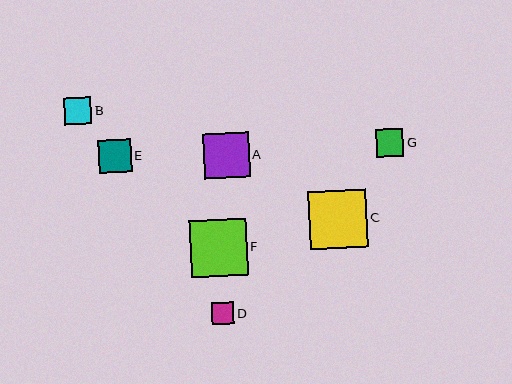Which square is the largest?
Square C is the largest with a size of approximately 58 pixels.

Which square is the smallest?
Square D is the smallest with a size of approximately 22 pixels.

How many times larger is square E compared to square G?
Square E is approximately 1.2 times the size of square G.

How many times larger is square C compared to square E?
Square C is approximately 1.8 times the size of square E.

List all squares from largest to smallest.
From largest to smallest: C, F, A, E, G, B, D.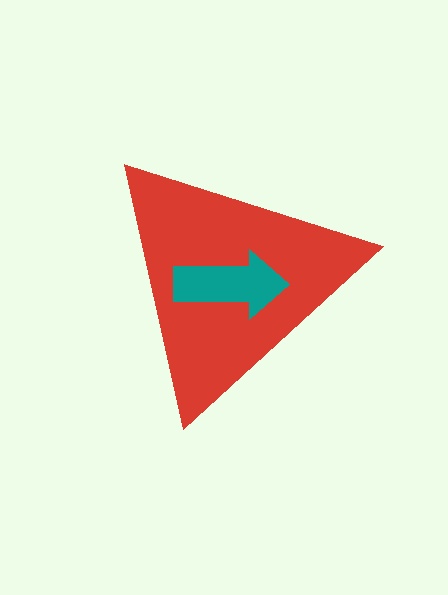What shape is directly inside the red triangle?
The teal arrow.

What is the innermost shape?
The teal arrow.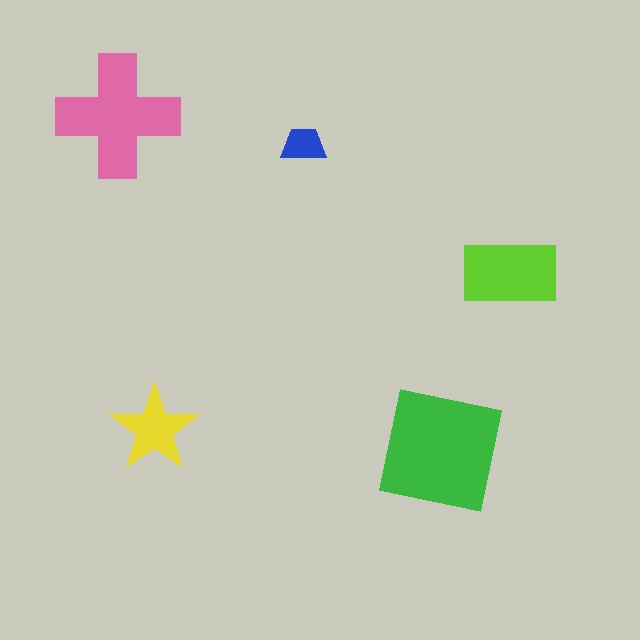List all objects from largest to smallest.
The green square, the pink cross, the lime rectangle, the yellow star, the blue trapezoid.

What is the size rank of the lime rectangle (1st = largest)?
3rd.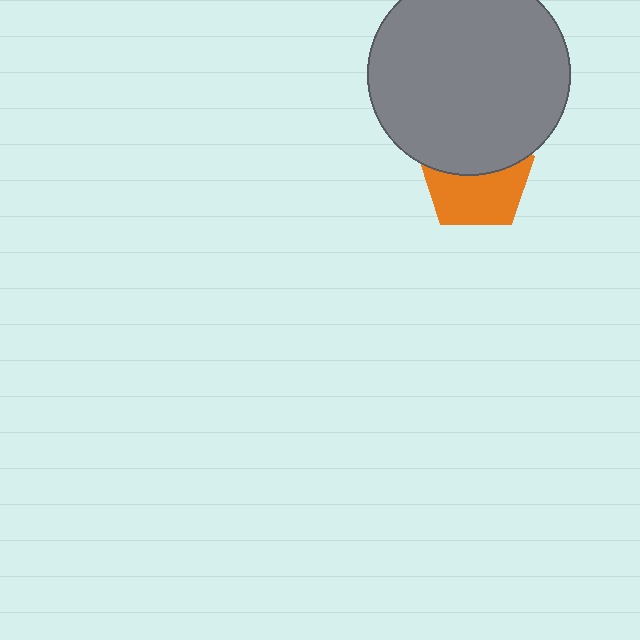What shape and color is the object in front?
The object in front is a gray circle.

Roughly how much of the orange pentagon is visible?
About half of it is visible (roughly 55%).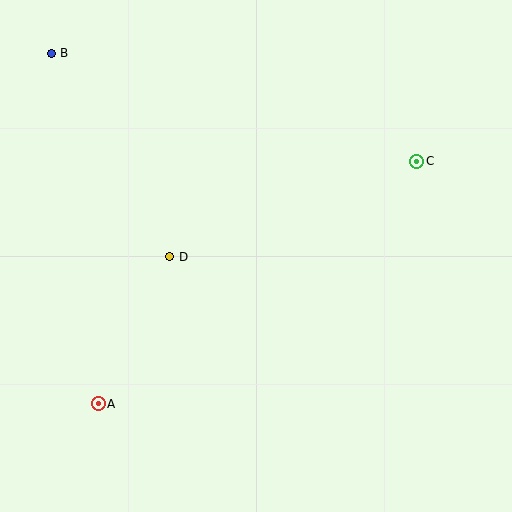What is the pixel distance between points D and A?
The distance between D and A is 164 pixels.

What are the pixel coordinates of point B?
Point B is at (51, 53).